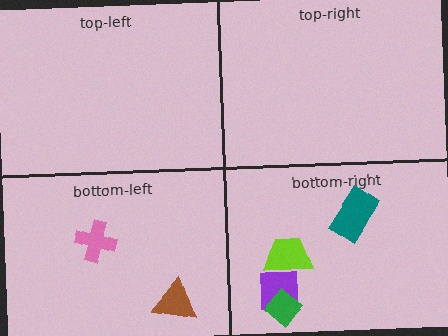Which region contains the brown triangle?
The bottom-left region.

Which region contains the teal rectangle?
The bottom-right region.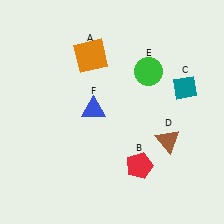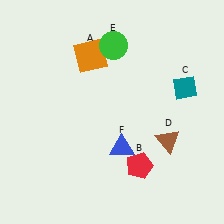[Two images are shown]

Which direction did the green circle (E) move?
The green circle (E) moved left.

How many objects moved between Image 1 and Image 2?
2 objects moved between the two images.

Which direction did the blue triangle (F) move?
The blue triangle (F) moved down.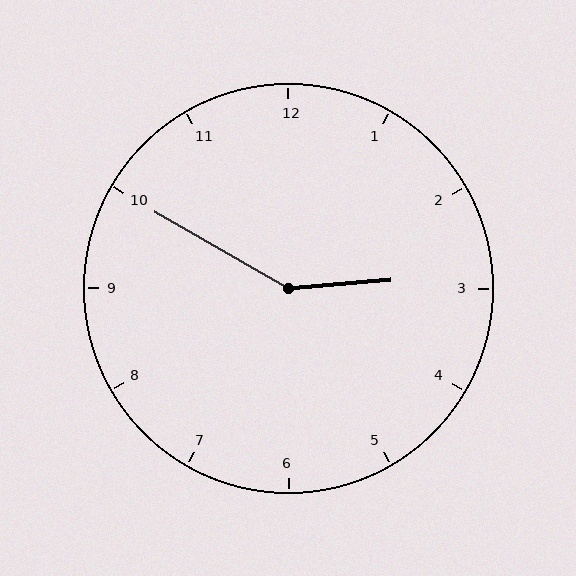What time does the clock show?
2:50.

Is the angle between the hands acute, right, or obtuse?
It is obtuse.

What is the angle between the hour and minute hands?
Approximately 145 degrees.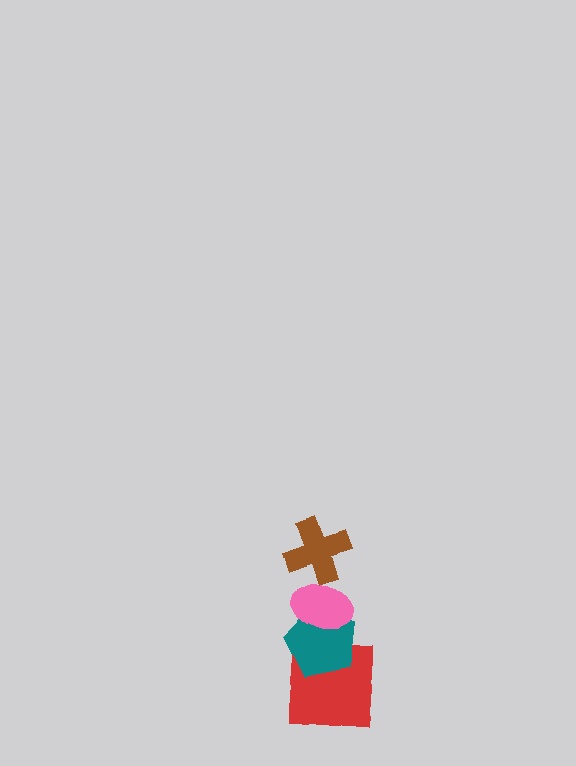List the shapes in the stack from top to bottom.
From top to bottom: the brown cross, the pink ellipse, the teal pentagon, the red square.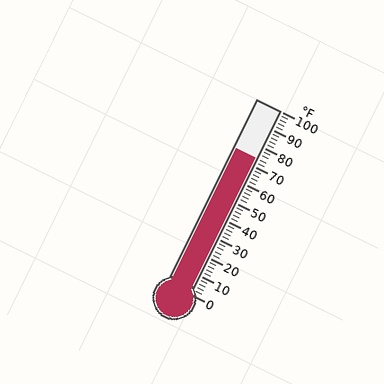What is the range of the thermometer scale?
The thermometer scale ranges from 0°F to 100°F.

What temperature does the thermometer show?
The thermometer shows approximately 74°F.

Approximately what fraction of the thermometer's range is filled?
The thermometer is filled to approximately 75% of its range.